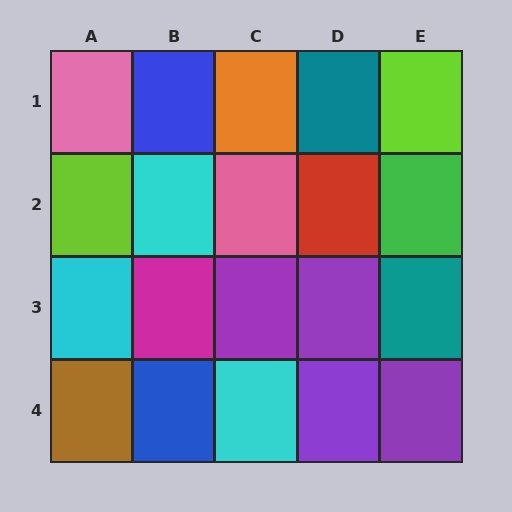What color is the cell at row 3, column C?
Purple.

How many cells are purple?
4 cells are purple.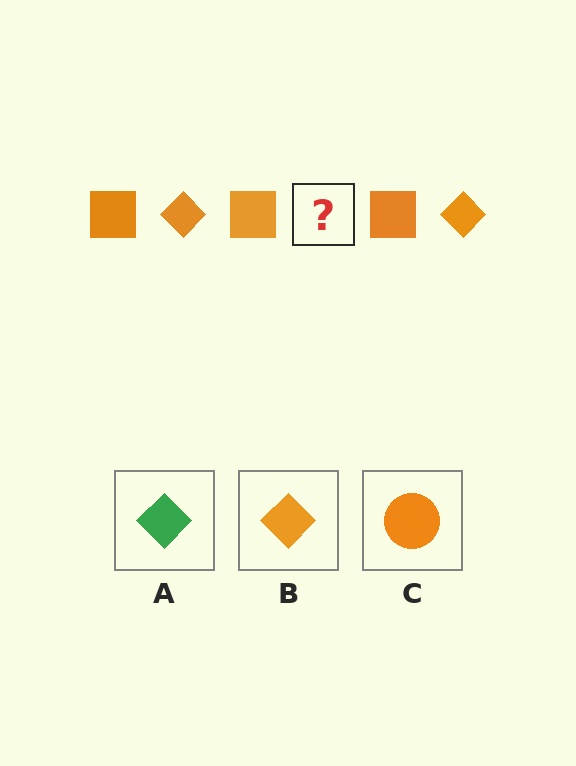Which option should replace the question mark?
Option B.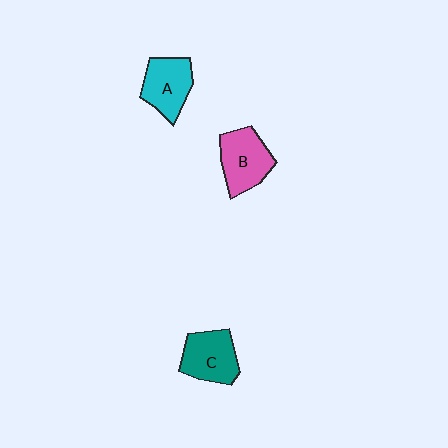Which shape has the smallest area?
Shape A (cyan).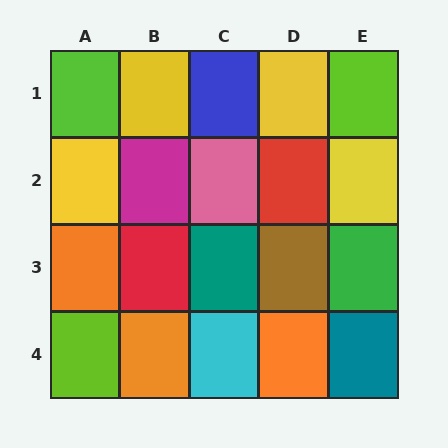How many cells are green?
1 cell is green.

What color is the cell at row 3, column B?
Red.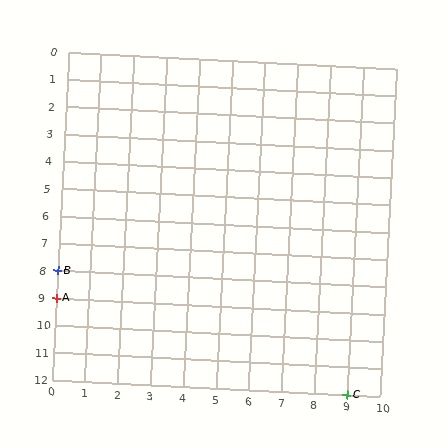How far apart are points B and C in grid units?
Points B and C are 9 columns and 4 rows apart (about 9.8 grid units diagonally).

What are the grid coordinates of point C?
Point C is at grid coordinates (9, 12).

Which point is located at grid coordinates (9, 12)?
Point C is at (9, 12).